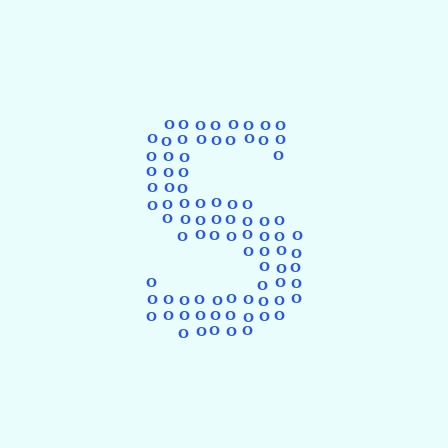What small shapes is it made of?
It is made of small letter O's.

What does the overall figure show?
The overall figure shows the letter S.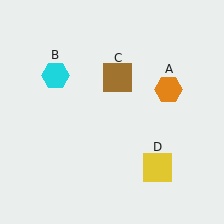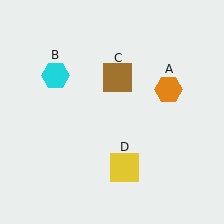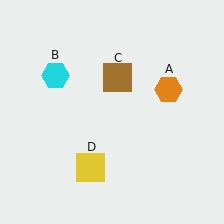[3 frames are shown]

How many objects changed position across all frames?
1 object changed position: yellow square (object D).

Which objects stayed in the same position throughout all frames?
Orange hexagon (object A) and cyan hexagon (object B) and brown square (object C) remained stationary.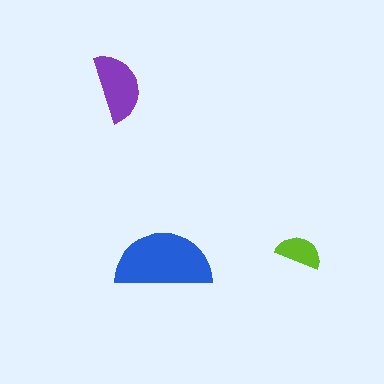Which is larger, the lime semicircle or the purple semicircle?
The purple one.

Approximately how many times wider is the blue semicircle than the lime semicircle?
About 2 times wider.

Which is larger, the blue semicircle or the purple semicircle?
The blue one.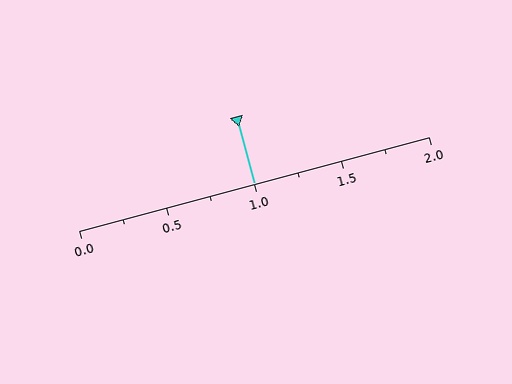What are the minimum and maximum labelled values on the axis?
The axis runs from 0.0 to 2.0.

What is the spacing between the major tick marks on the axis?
The major ticks are spaced 0.5 apart.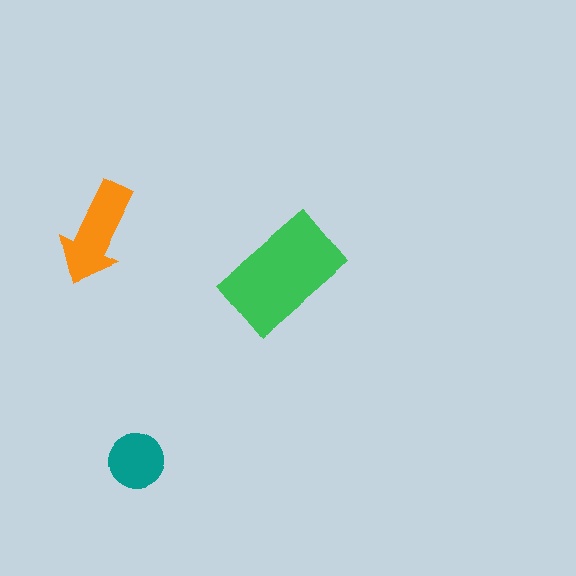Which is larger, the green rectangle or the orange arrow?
The green rectangle.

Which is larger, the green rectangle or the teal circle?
The green rectangle.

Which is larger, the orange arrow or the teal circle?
The orange arrow.